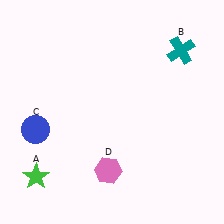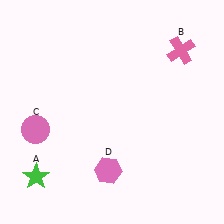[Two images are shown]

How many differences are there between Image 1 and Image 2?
There are 2 differences between the two images.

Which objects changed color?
B changed from teal to pink. C changed from blue to pink.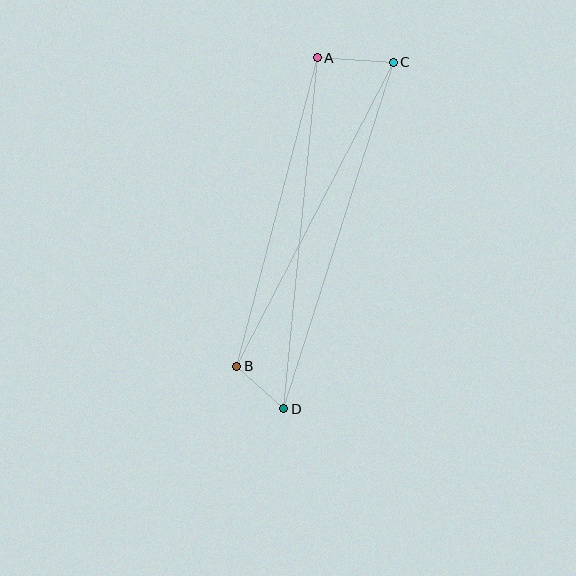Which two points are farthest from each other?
Points C and D are farthest from each other.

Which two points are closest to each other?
Points B and D are closest to each other.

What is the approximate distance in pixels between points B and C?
The distance between B and C is approximately 342 pixels.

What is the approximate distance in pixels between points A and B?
The distance between A and B is approximately 319 pixels.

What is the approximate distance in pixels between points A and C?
The distance between A and C is approximately 76 pixels.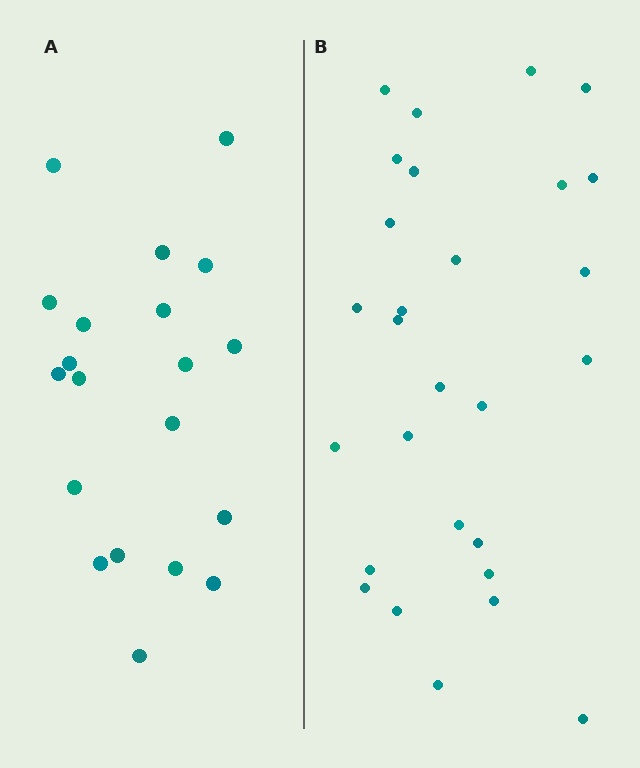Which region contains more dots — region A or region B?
Region B (the right region) has more dots.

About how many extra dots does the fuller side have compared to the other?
Region B has roughly 8 or so more dots than region A.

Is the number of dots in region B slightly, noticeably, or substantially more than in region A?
Region B has noticeably more, but not dramatically so. The ratio is roughly 1.4 to 1.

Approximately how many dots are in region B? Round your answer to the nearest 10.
About 30 dots. (The exact count is 28, which rounds to 30.)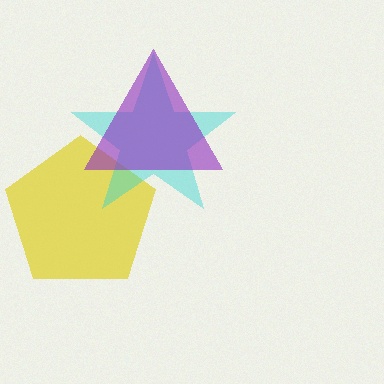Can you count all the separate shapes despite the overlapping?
Yes, there are 3 separate shapes.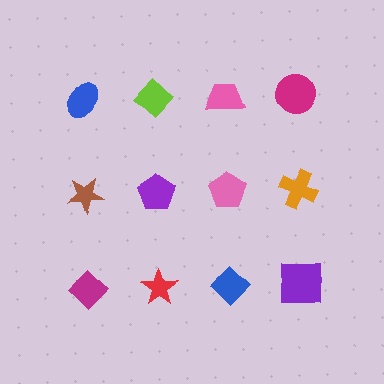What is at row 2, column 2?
A purple pentagon.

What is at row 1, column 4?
A magenta circle.